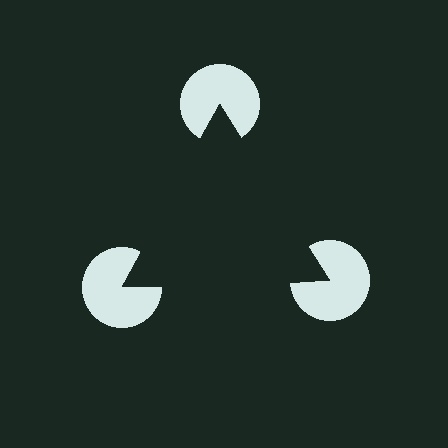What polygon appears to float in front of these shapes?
An illusory triangle — its edges are inferred from the aligned wedge cuts in the pac-man discs, not physically drawn.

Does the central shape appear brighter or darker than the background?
It typically appears slightly darker than the background, even though no actual brightness change is drawn.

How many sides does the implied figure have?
3 sides.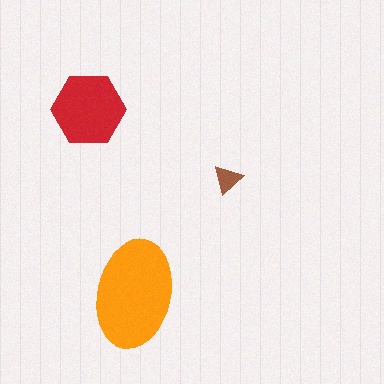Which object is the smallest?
The brown triangle.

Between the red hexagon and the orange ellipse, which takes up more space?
The orange ellipse.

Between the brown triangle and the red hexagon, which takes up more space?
The red hexagon.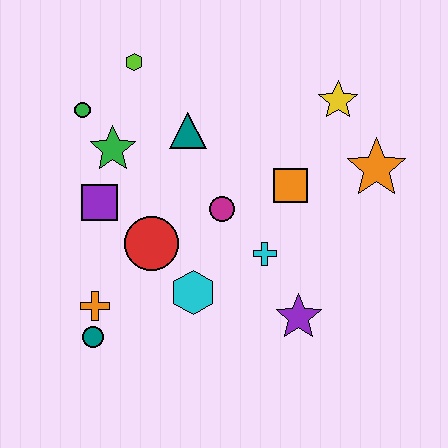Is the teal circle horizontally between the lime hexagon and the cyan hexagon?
No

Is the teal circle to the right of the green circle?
Yes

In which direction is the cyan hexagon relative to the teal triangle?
The cyan hexagon is below the teal triangle.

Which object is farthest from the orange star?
The teal circle is farthest from the orange star.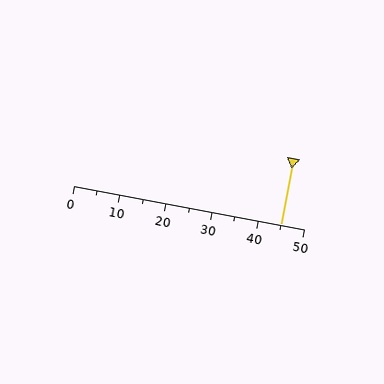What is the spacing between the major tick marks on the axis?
The major ticks are spaced 10 apart.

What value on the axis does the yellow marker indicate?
The marker indicates approximately 45.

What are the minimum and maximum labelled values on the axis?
The axis runs from 0 to 50.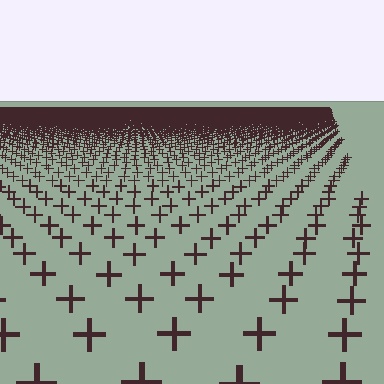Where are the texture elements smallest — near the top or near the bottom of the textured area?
Near the top.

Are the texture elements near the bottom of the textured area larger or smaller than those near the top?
Larger. Near the bottom, elements are closer to the viewer and appear at a bigger on-screen size.